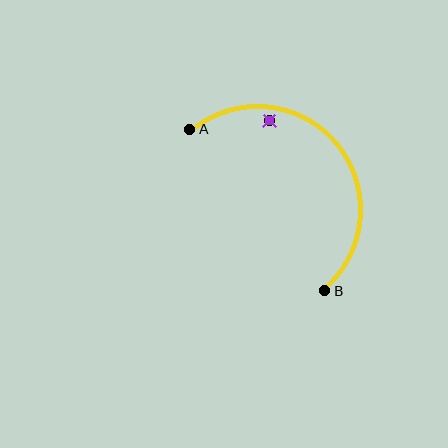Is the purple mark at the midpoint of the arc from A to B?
No — the purple mark does not lie on the arc at all. It sits slightly inside the curve.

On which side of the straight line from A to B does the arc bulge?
The arc bulges above and to the right of the straight line connecting A and B.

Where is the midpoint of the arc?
The arc midpoint is the point on the curve farthest from the straight line joining A and B. It sits above and to the right of that line.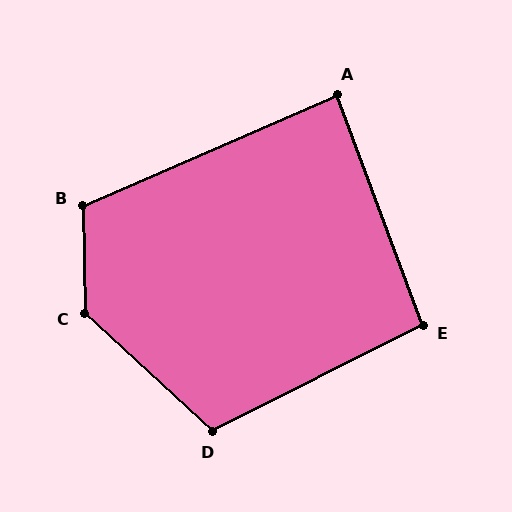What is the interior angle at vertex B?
Approximately 112 degrees (obtuse).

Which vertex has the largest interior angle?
C, at approximately 134 degrees.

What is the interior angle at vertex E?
Approximately 96 degrees (obtuse).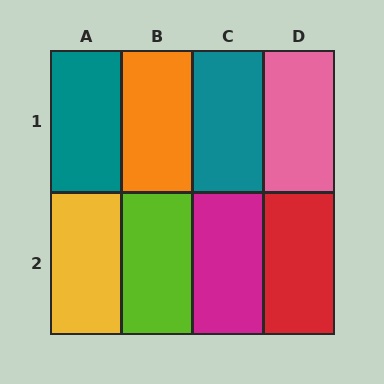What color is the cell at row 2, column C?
Magenta.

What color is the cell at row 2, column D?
Red.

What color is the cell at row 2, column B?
Lime.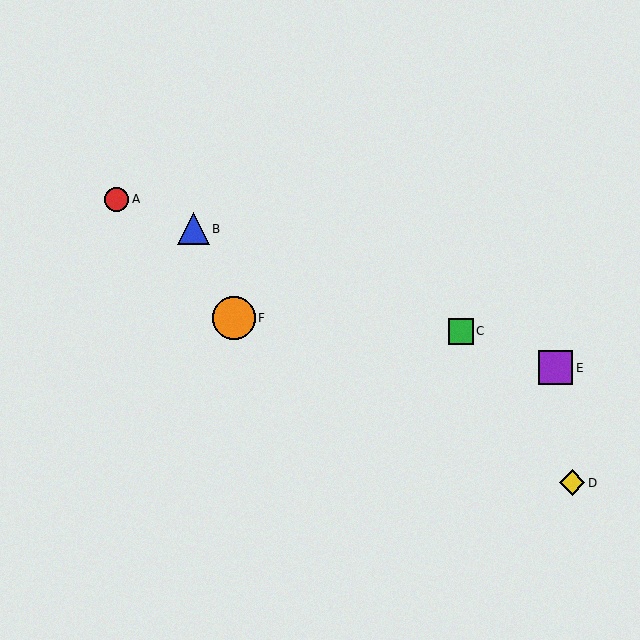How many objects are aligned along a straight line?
4 objects (A, B, C, E) are aligned along a straight line.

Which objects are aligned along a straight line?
Objects A, B, C, E are aligned along a straight line.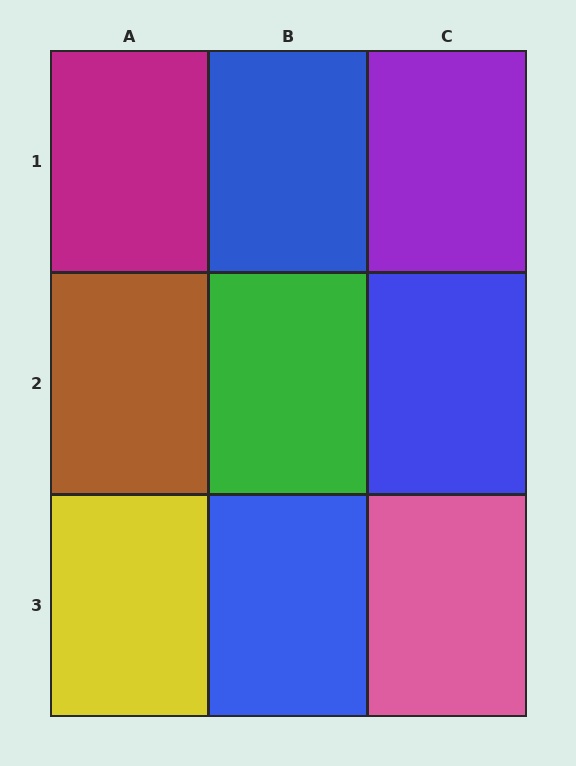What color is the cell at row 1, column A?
Magenta.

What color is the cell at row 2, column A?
Brown.